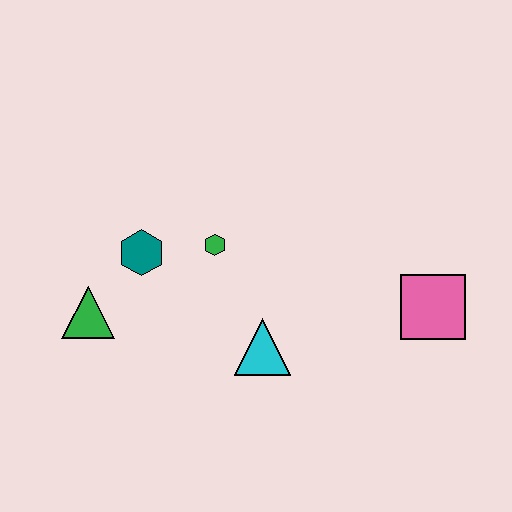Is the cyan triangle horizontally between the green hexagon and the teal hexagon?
No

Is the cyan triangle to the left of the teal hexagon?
No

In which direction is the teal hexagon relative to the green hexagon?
The teal hexagon is to the left of the green hexagon.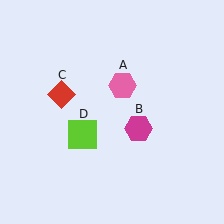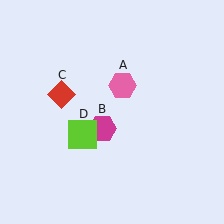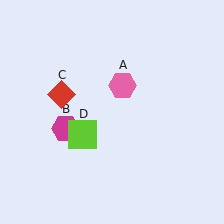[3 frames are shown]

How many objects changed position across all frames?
1 object changed position: magenta hexagon (object B).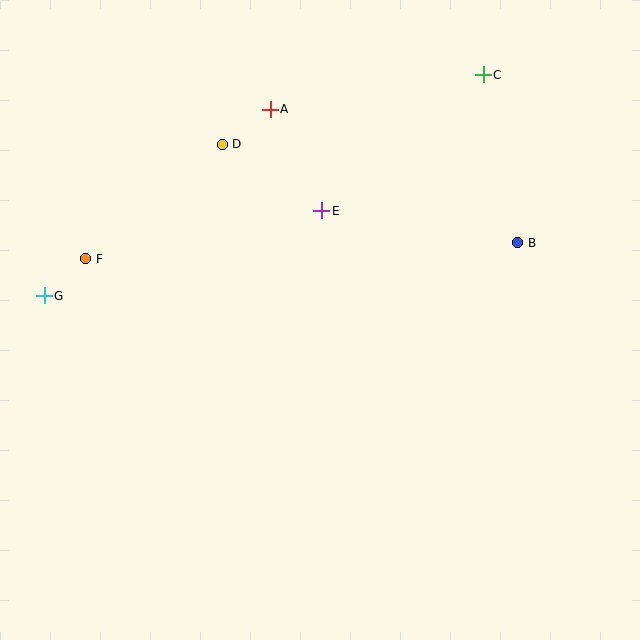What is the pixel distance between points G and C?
The distance between G and C is 492 pixels.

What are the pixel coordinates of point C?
Point C is at (483, 75).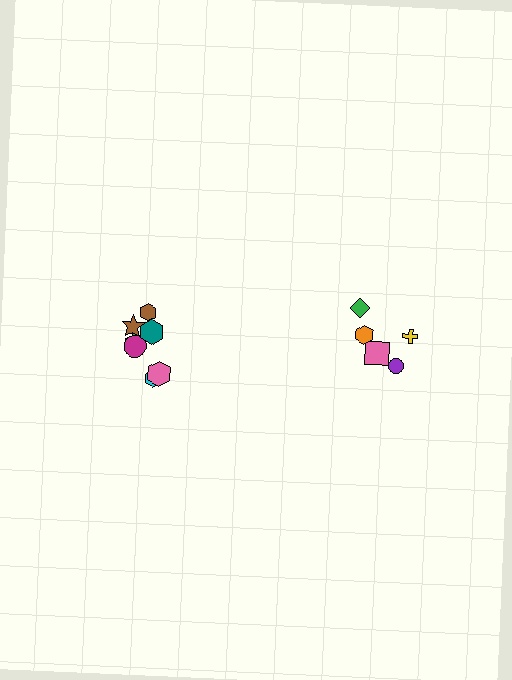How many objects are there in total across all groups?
There are 12 objects.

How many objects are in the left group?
There are 7 objects.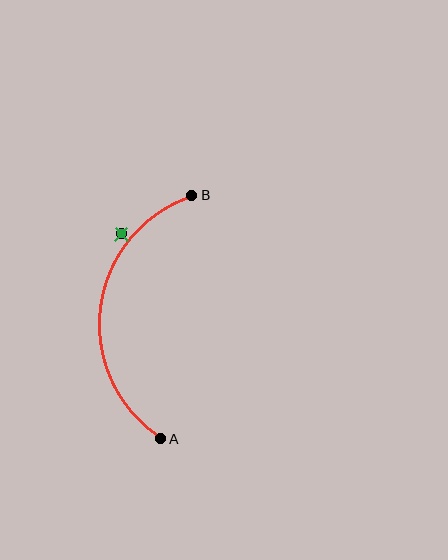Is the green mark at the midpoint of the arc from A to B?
No — the green mark does not lie on the arc at all. It sits slightly outside the curve.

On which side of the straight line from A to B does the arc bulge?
The arc bulges to the left of the straight line connecting A and B.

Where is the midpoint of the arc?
The arc midpoint is the point on the curve farthest from the straight line joining A and B. It sits to the left of that line.